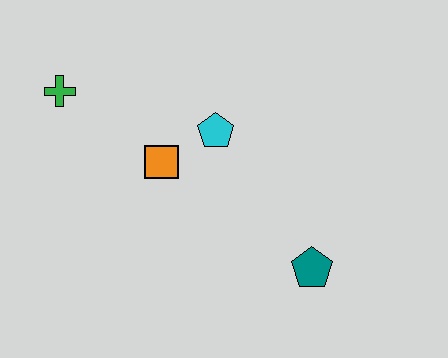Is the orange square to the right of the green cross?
Yes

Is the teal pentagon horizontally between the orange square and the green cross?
No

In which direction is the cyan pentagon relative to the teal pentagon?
The cyan pentagon is above the teal pentagon.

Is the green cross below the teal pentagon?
No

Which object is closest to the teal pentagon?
The cyan pentagon is closest to the teal pentagon.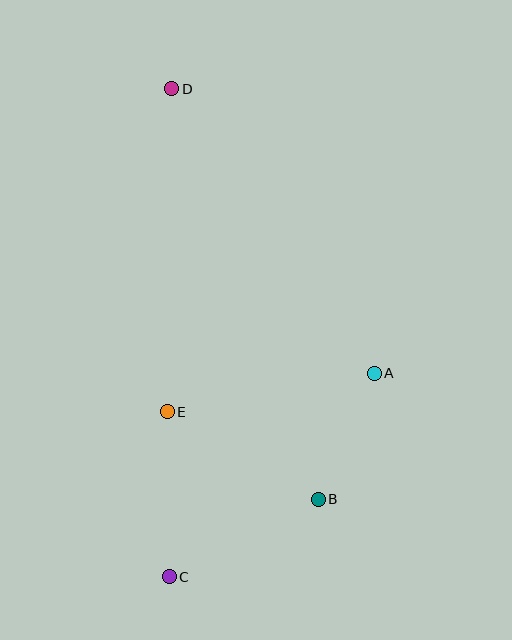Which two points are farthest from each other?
Points C and D are farthest from each other.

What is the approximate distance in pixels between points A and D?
The distance between A and D is approximately 349 pixels.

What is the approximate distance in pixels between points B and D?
The distance between B and D is approximately 436 pixels.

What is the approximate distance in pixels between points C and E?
The distance between C and E is approximately 165 pixels.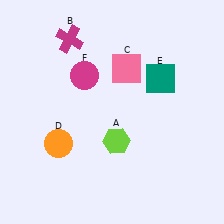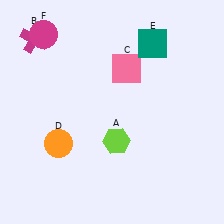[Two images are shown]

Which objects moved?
The objects that moved are: the magenta cross (B), the teal square (E), the magenta circle (F).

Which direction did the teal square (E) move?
The teal square (E) moved up.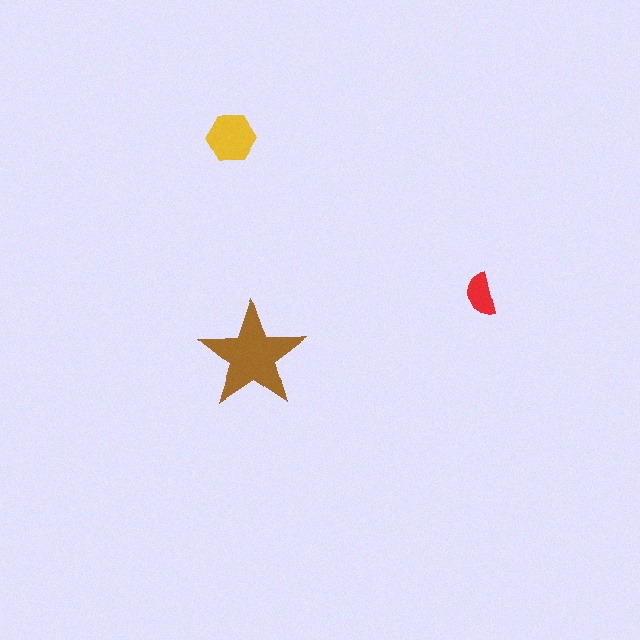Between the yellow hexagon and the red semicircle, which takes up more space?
The yellow hexagon.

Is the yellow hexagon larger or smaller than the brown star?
Smaller.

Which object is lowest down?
The brown star is bottommost.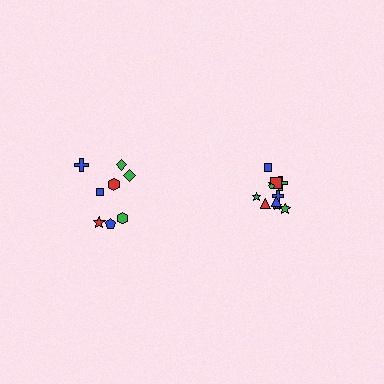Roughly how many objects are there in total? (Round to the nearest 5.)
Roughly 20 objects in total.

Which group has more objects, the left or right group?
The right group.